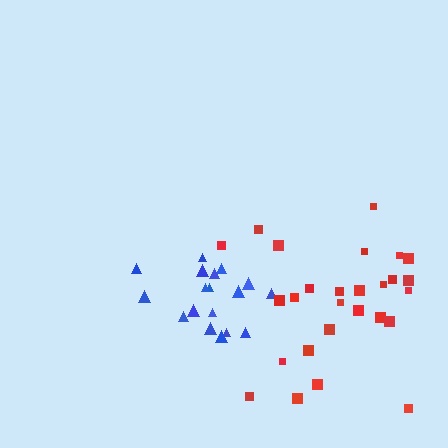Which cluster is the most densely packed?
Blue.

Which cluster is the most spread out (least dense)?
Red.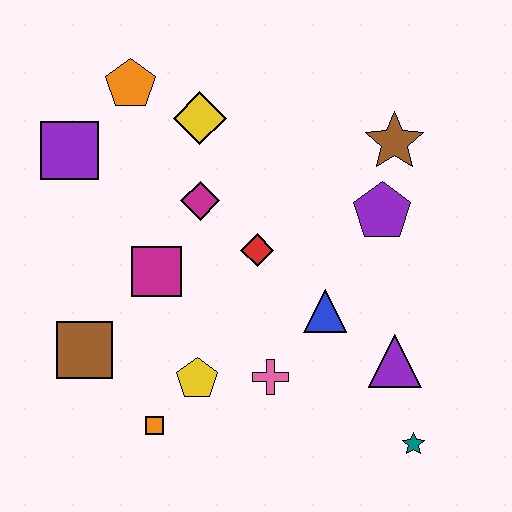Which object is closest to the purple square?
The orange pentagon is closest to the purple square.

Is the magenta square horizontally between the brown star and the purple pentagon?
No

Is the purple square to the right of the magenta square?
No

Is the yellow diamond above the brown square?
Yes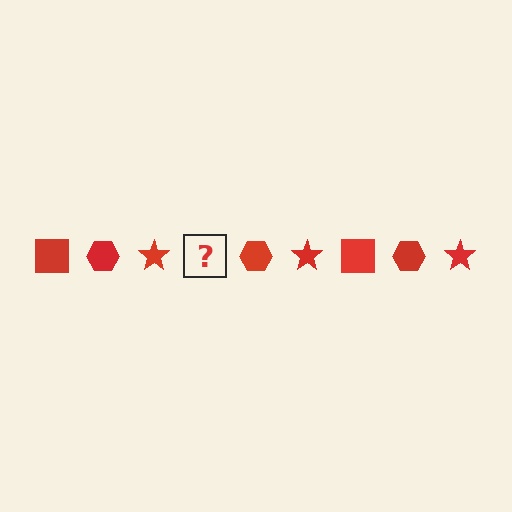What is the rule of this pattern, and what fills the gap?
The rule is that the pattern cycles through square, hexagon, star shapes in red. The gap should be filled with a red square.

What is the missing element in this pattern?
The missing element is a red square.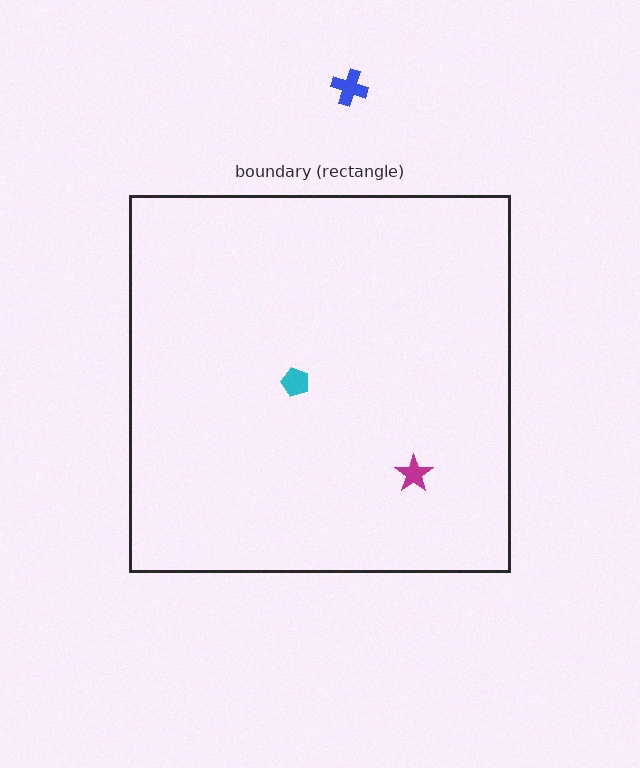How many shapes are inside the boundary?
2 inside, 1 outside.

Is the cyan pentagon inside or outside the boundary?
Inside.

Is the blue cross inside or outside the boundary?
Outside.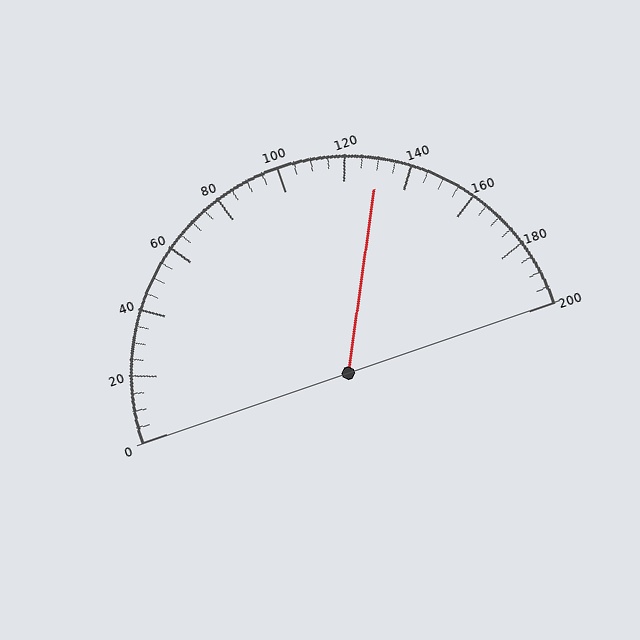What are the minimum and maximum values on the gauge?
The gauge ranges from 0 to 200.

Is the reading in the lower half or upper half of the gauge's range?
The reading is in the upper half of the range (0 to 200).